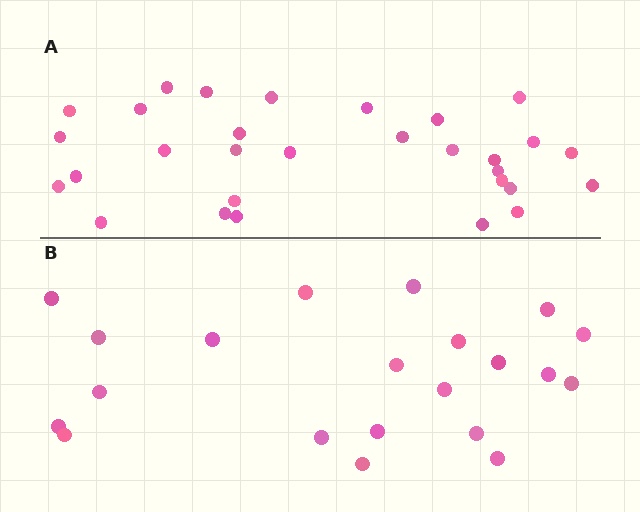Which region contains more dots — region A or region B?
Region A (the top region) has more dots.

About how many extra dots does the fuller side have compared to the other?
Region A has roughly 8 or so more dots than region B.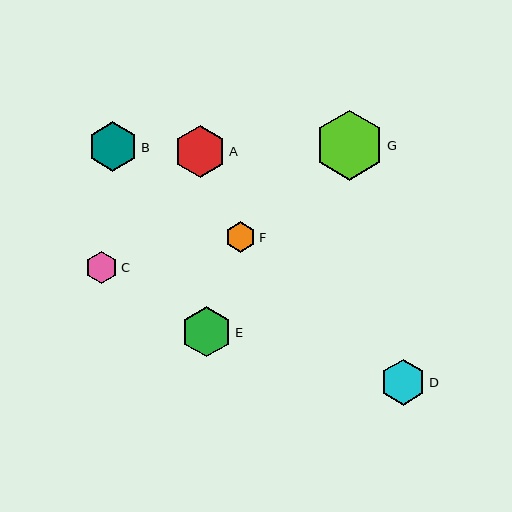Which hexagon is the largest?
Hexagon G is the largest with a size of approximately 70 pixels.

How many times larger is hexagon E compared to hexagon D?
Hexagon E is approximately 1.1 times the size of hexagon D.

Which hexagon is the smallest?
Hexagon F is the smallest with a size of approximately 31 pixels.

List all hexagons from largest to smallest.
From largest to smallest: G, A, E, B, D, C, F.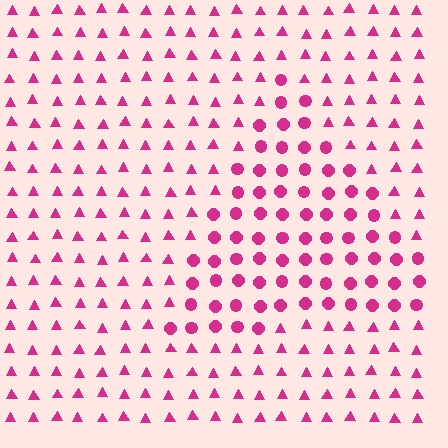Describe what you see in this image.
The image is filled with small magenta elements arranged in a uniform grid. A triangle-shaped region contains circles, while the surrounding area contains triangles. The boundary is defined purely by the change in element shape.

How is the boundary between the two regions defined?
The boundary is defined by a change in element shape: circles inside vs. triangles outside. All elements share the same color and spacing.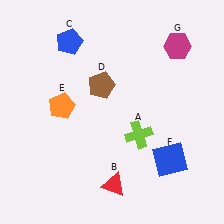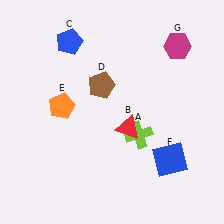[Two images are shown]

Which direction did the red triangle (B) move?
The red triangle (B) moved up.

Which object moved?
The red triangle (B) moved up.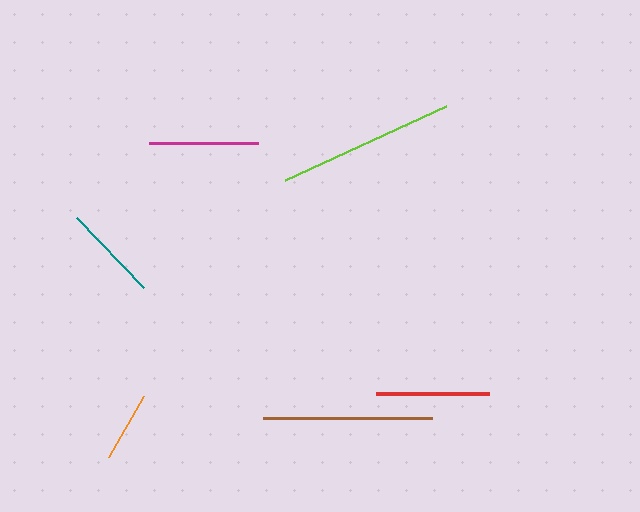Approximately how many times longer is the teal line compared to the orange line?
The teal line is approximately 1.4 times the length of the orange line.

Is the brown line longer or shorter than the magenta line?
The brown line is longer than the magenta line.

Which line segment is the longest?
The lime line is the longest at approximately 178 pixels.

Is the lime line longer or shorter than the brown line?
The lime line is longer than the brown line.